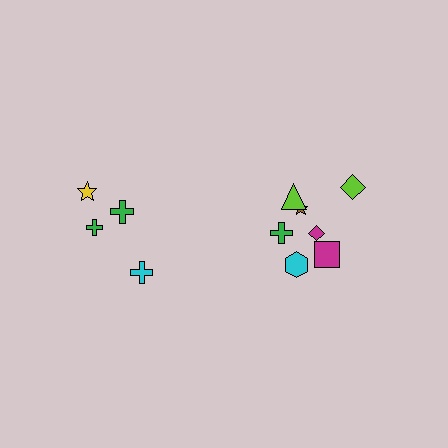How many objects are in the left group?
There are 4 objects.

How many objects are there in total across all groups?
There are 11 objects.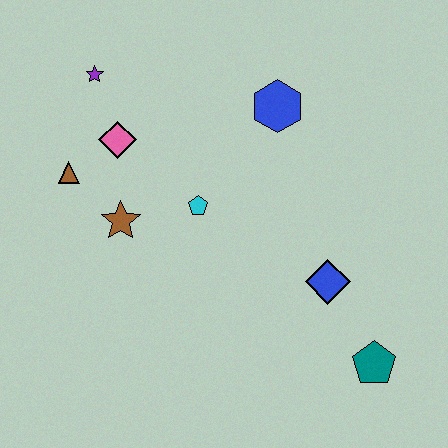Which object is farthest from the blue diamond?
The purple star is farthest from the blue diamond.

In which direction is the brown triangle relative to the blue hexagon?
The brown triangle is to the left of the blue hexagon.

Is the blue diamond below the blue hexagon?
Yes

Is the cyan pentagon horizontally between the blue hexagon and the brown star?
Yes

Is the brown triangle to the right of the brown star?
No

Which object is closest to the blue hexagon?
The cyan pentagon is closest to the blue hexagon.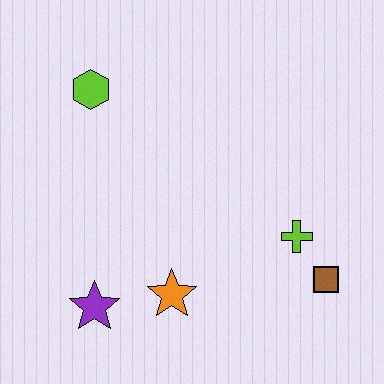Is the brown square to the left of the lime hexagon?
No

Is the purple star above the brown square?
No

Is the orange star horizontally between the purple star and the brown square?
Yes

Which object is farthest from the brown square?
The lime hexagon is farthest from the brown square.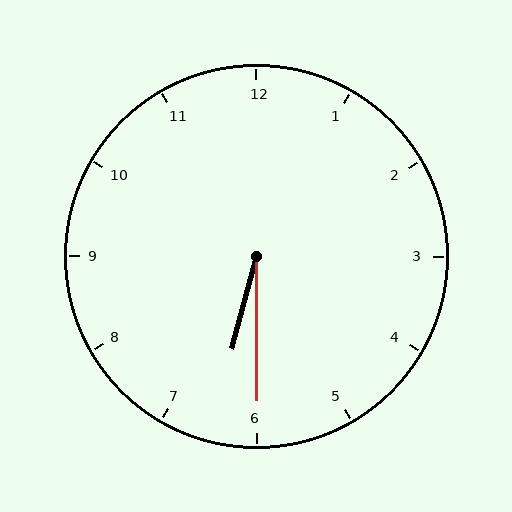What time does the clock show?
6:30.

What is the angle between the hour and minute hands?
Approximately 15 degrees.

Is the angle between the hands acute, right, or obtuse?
It is acute.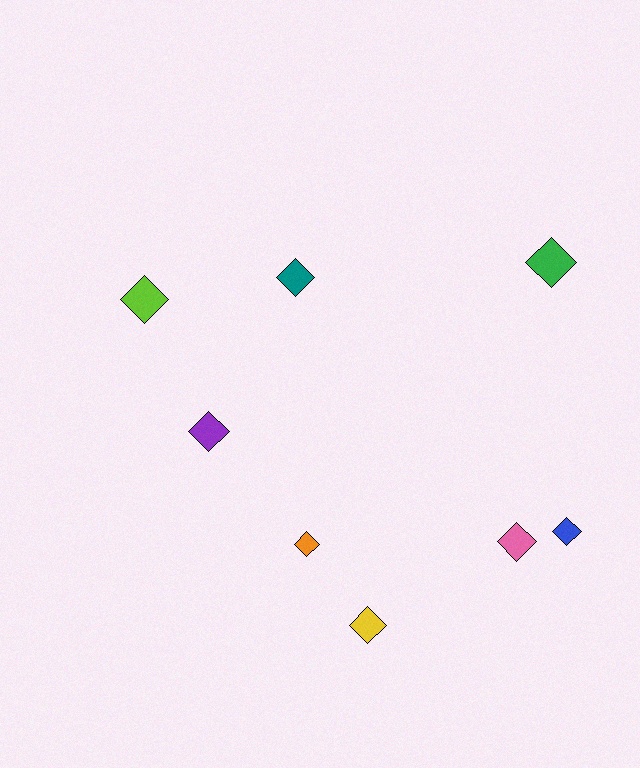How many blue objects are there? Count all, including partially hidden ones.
There is 1 blue object.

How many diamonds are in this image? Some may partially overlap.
There are 8 diamonds.